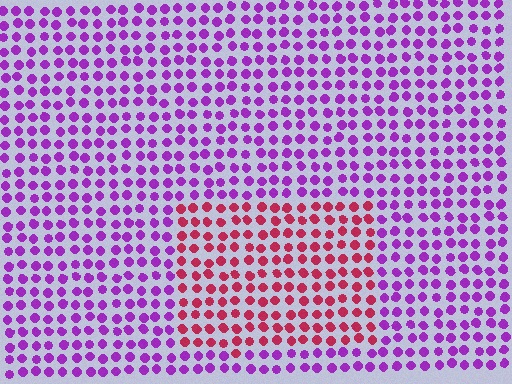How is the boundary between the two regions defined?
The boundary is defined purely by a slight shift in hue (about 55 degrees). Spacing, size, and orientation are identical on both sides.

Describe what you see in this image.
The image is filled with small purple elements in a uniform arrangement. A rectangle-shaped region is visible where the elements are tinted to a slightly different hue, forming a subtle color boundary.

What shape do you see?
I see a rectangle.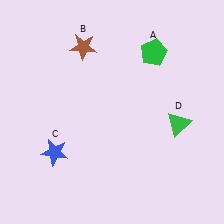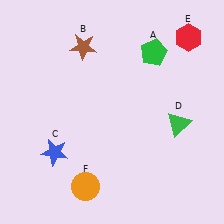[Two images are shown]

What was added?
A red hexagon (E), an orange circle (F) were added in Image 2.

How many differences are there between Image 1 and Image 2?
There are 2 differences between the two images.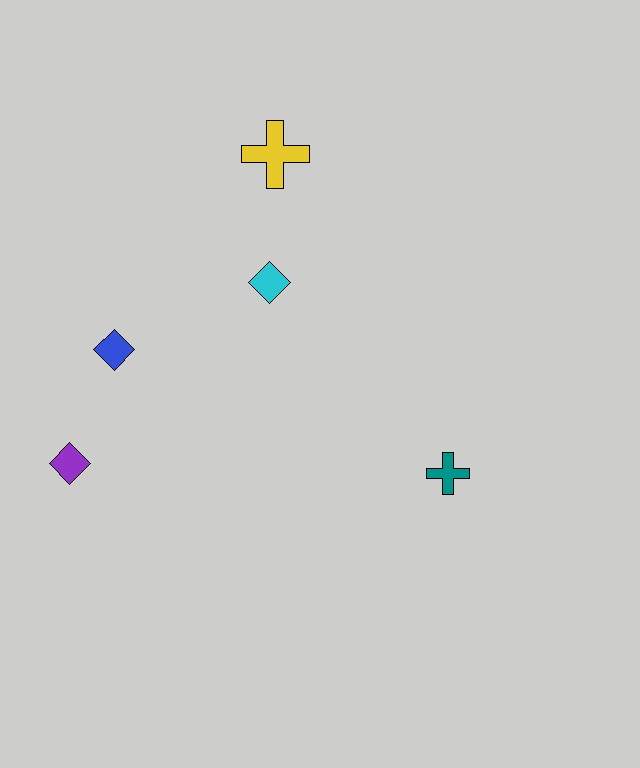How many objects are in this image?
There are 5 objects.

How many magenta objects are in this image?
There are no magenta objects.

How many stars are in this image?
There are no stars.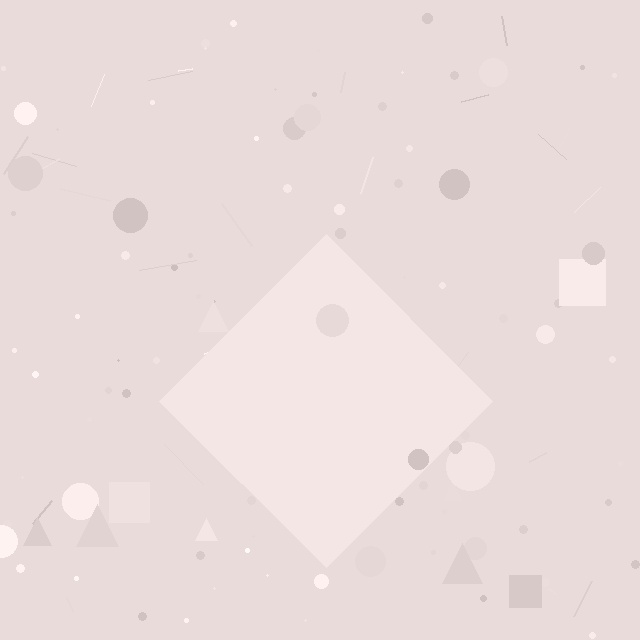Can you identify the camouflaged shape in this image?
The camouflaged shape is a diamond.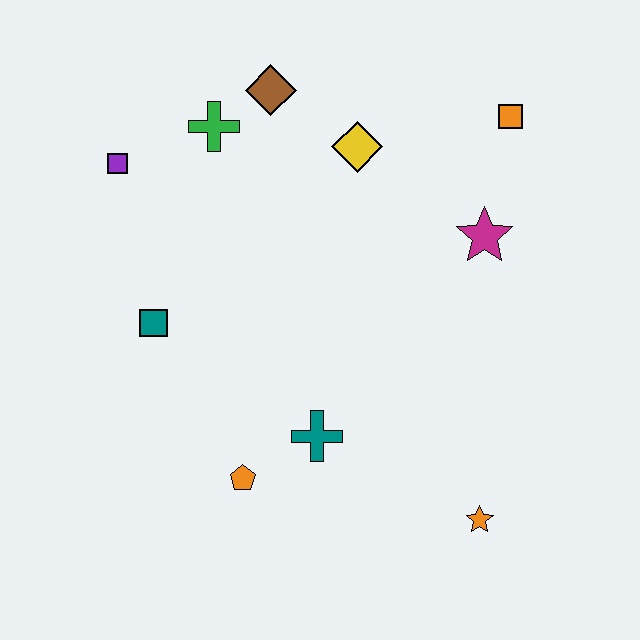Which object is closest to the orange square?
The magenta star is closest to the orange square.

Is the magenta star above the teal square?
Yes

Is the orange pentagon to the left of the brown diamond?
Yes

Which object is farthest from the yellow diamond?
The orange star is farthest from the yellow diamond.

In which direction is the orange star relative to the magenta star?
The orange star is below the magenta star.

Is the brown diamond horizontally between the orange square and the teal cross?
No